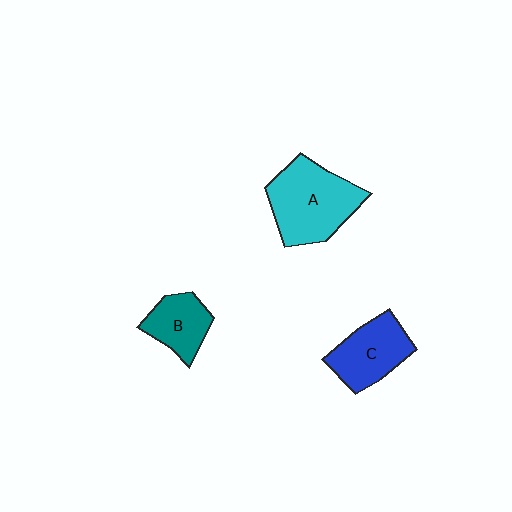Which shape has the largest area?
Shape A (cyan).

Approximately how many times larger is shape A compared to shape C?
Approximately 1.4 times.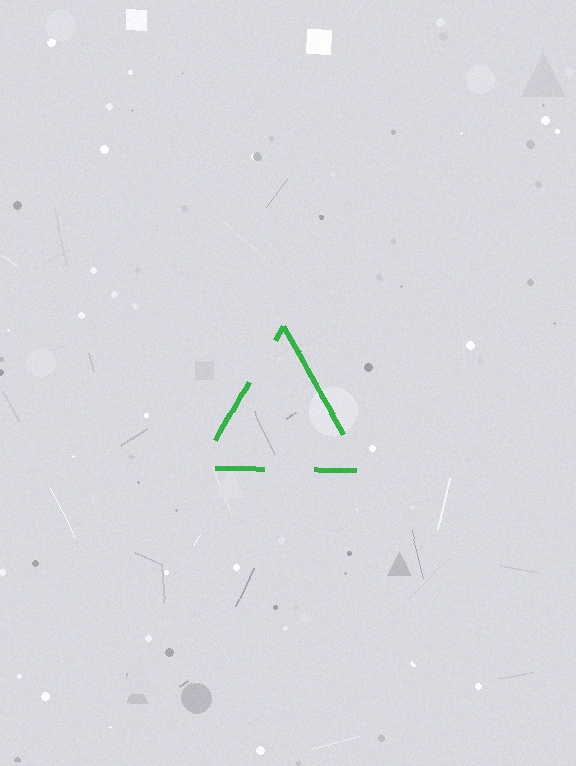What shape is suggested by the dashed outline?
The dashed outline suggests a triangle.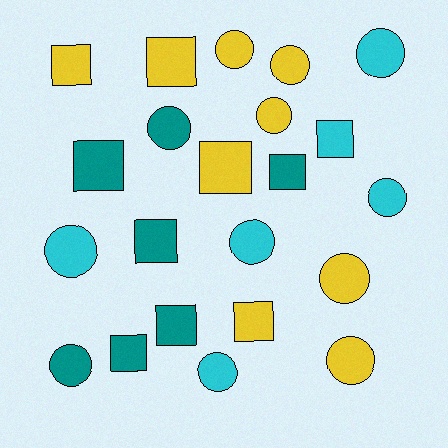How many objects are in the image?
There are 22 objects.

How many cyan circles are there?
There are 5 cyan circles.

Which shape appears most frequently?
Circle, with 12 objects.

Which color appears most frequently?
Yellow, with 9 objects.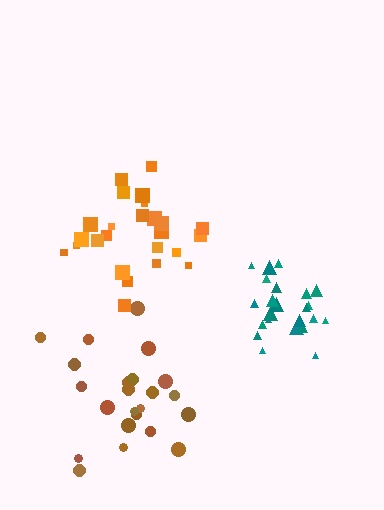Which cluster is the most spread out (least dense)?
Brown.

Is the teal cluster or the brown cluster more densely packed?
Teal.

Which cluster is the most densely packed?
Teal.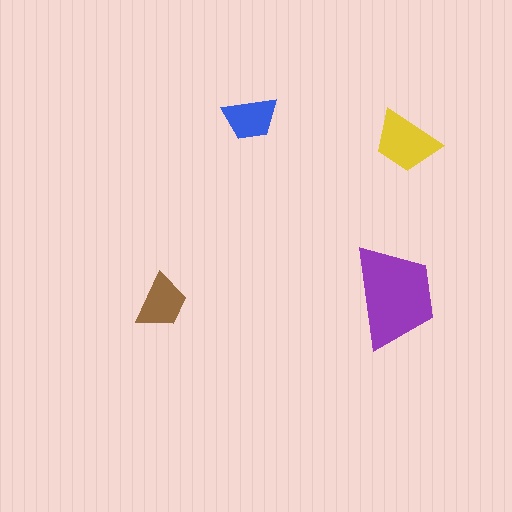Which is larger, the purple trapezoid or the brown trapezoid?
The purple one.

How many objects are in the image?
There are 4 objects in the image.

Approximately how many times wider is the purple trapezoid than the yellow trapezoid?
About 1.5 times wider.